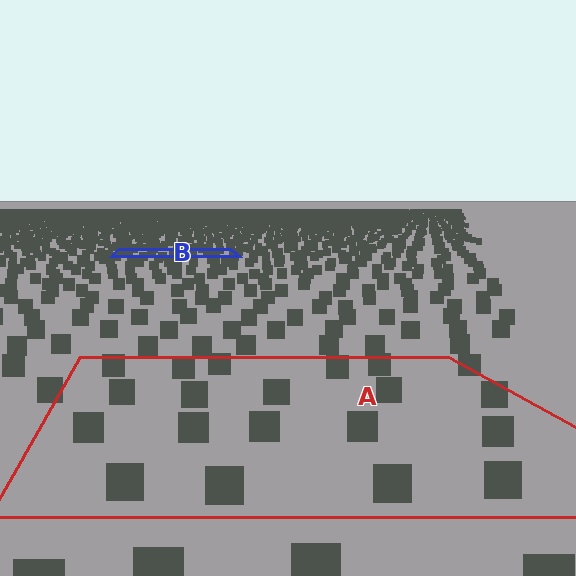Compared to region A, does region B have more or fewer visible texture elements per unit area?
Region B has more texture elements per unit area — they are packed more densely because it is farther away.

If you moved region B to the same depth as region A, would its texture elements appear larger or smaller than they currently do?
They would appear larger. At a closer depth, the same texture elements are projected at a bigger on-screen size.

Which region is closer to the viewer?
Region A is closer. The texture elements there are larger and more spread out.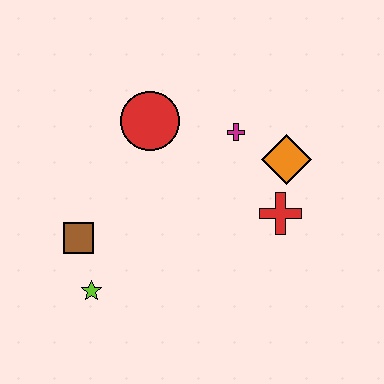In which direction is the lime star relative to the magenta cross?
The lime star is below the magenta cross.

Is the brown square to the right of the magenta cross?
No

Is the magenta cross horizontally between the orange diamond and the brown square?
Yes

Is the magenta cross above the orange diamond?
Yes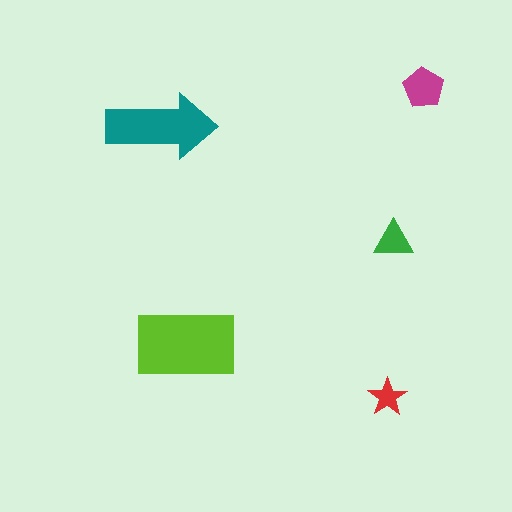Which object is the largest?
The lime rectangle.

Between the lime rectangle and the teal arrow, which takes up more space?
The lime rectangle.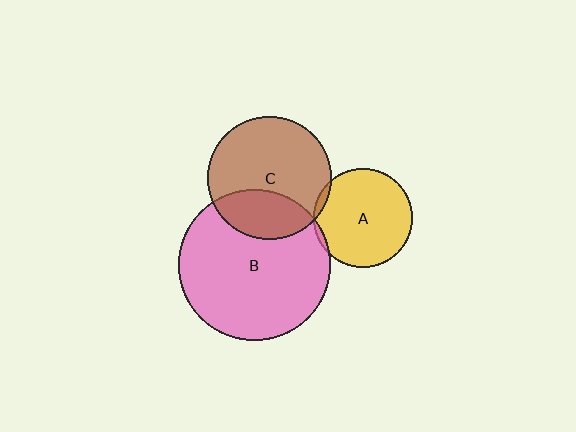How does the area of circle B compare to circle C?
Approximately 1.5 times.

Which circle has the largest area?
Circle B (pink).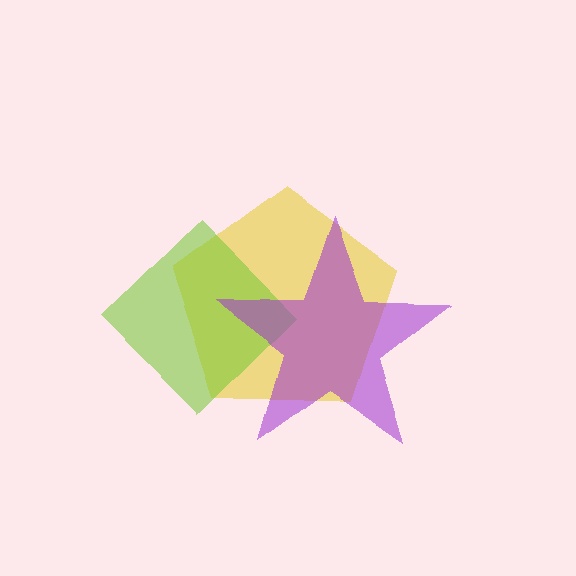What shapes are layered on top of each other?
The layered shapes are: a yellow pentagon, a lime diamond, a purple star.